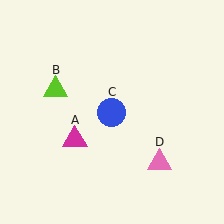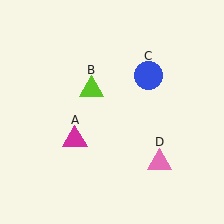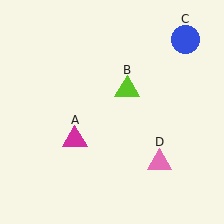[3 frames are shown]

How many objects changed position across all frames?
2 objects changed position: lime triangle (object B), blue circle (object C).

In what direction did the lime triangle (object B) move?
The lime triangle (object B) moved right.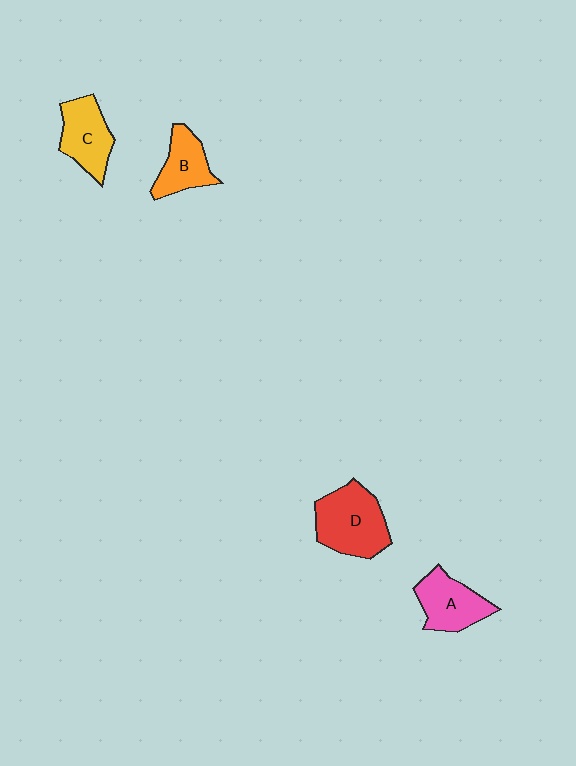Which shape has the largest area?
Shape D (red).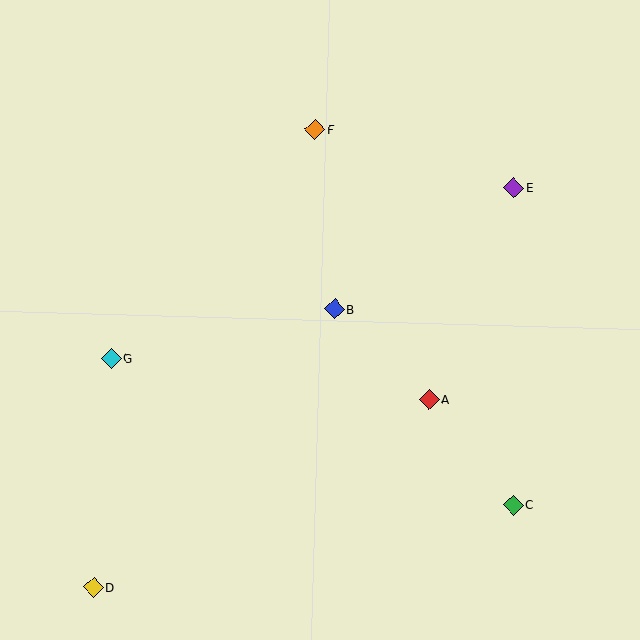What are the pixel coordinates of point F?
Point F is at (315, 129).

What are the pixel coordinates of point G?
Point G is at (111, 358).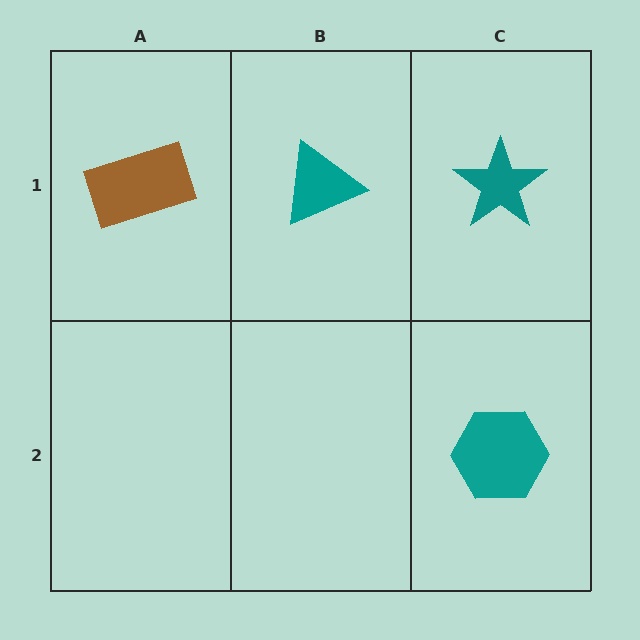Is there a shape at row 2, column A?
No, that cell is empty.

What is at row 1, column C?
A teal star.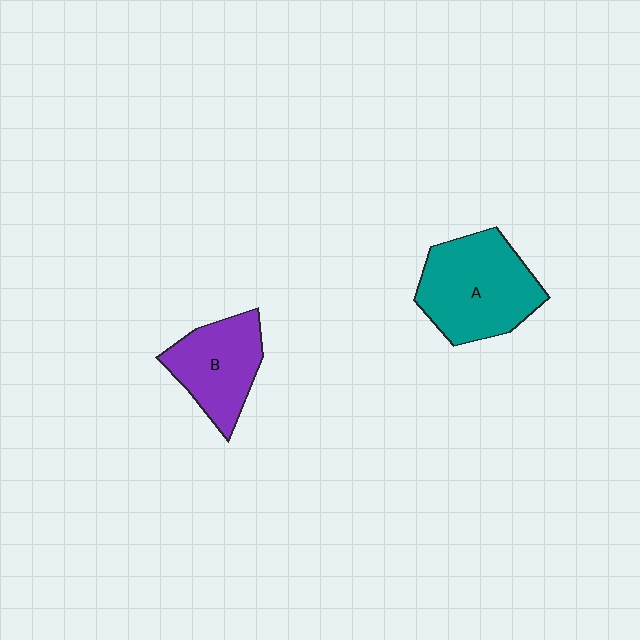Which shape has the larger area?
Shape A (teal).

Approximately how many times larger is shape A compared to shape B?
Approximately 1.4 times.